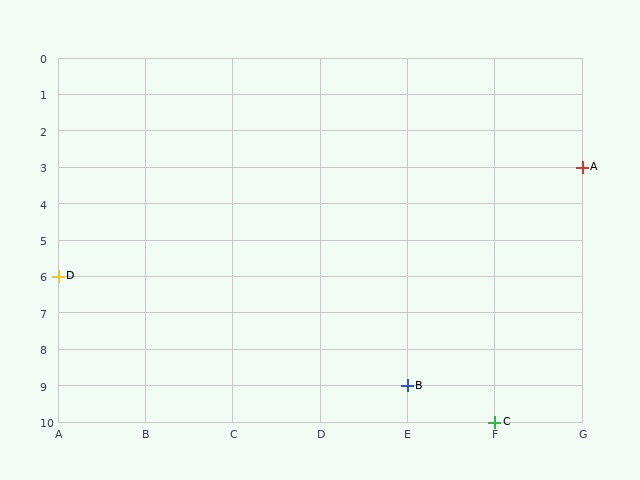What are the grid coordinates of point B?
Point B is at grid coordinates (E, 9).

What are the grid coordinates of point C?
Point C is at grid coordinates (F, 10).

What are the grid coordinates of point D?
Point D is at grid coordinates (A, 6).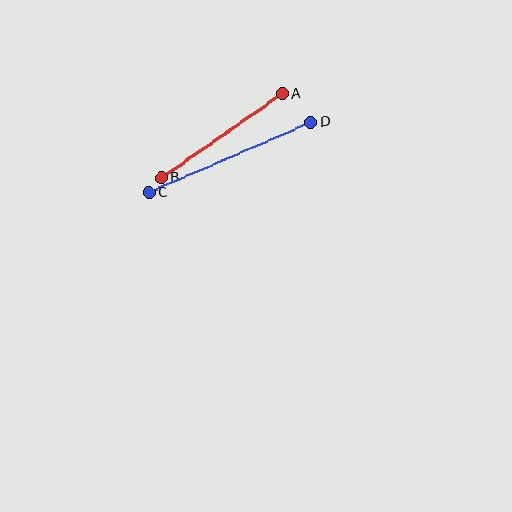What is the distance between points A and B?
The distance is approximately 147 pixels.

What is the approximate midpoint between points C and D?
The midpoint is at approximately (230, 157) pixels.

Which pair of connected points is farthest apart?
Points C and D are farthest apart.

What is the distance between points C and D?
The distance is approximately 177 pixels.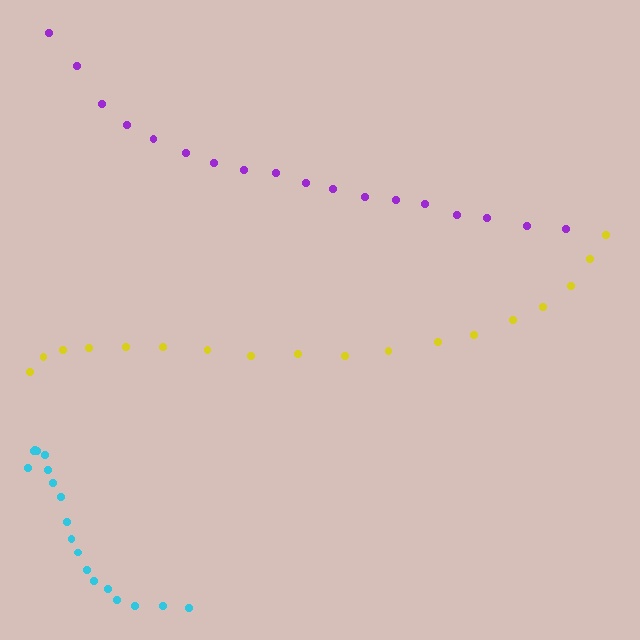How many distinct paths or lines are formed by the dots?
There are 3 distinct paths.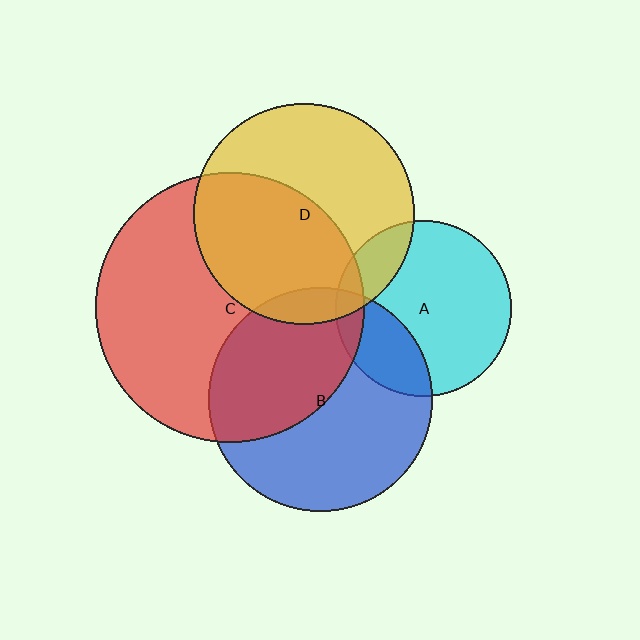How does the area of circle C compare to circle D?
Approximately 1.5 times.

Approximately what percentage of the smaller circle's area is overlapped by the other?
Approximately 10%.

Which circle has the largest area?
Circle C (red).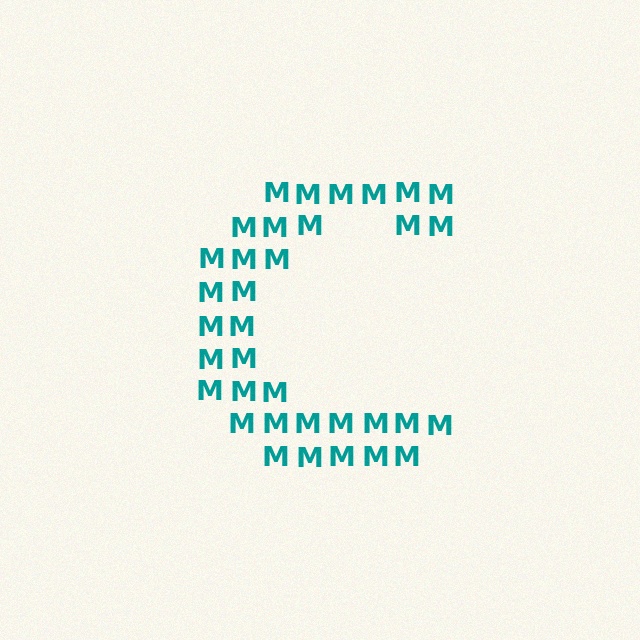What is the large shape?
The large shape is the letter C.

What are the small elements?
The small elements are letter M's.